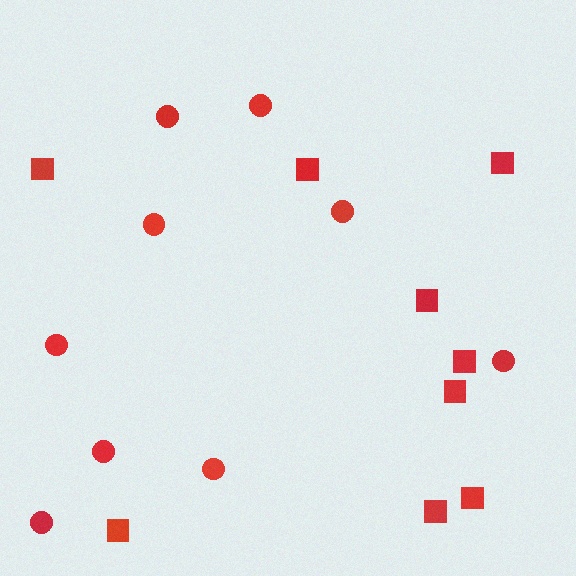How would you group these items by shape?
There are 2 groups: one group of circles (9) and one group of squares (9).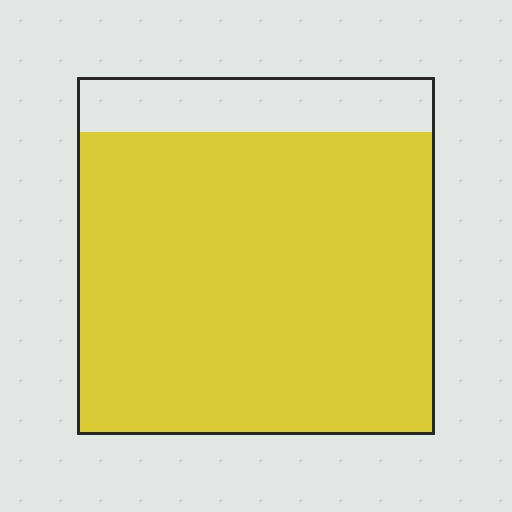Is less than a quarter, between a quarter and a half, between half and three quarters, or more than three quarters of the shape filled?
More than three quarters.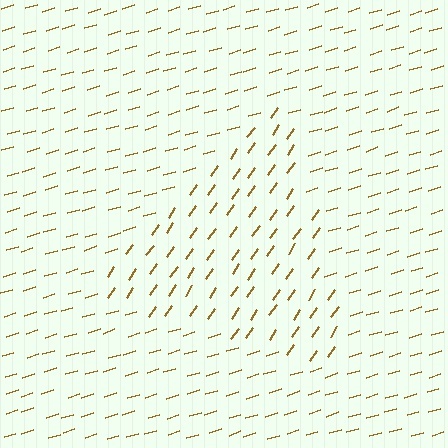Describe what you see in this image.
The image is filled with small brown line segments. A triangle region in the image has lines oriented differently from the surrounding lines, creating a visible texture boundary.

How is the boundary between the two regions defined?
The boundary is defined purely by a change in line orientation (approximately 38 degrees difference). All lines are the same color and thickness.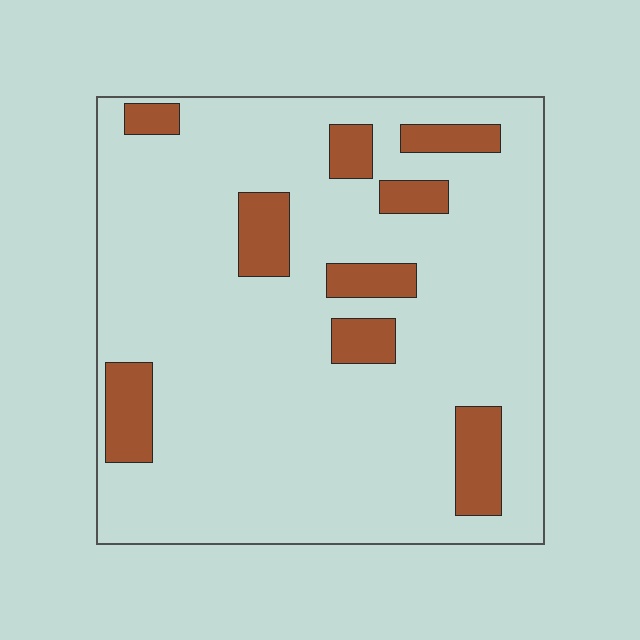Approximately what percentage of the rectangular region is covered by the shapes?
Approximately 15%.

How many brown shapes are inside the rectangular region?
9.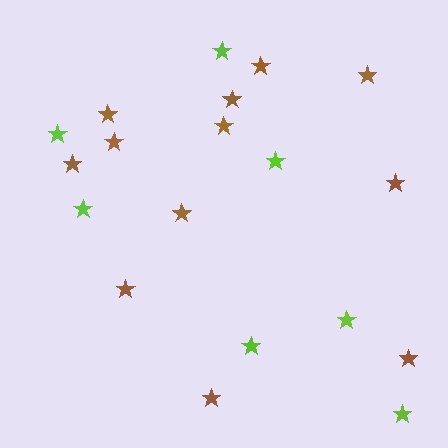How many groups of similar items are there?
There are 2 groups: one group of lime stars (7) and one group of brown stars (12).